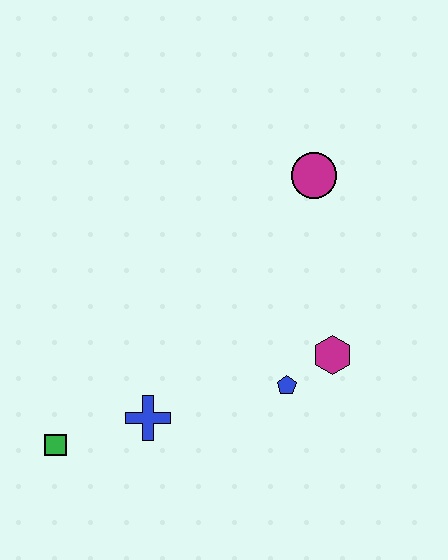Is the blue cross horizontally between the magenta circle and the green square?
Yes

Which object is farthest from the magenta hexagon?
The green square is farthest from the magenta hexagon.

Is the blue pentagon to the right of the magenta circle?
No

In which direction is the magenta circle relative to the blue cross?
The magenta circle is above the blue cross.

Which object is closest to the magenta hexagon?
The blue pentagon is closest to the magenta hexagon.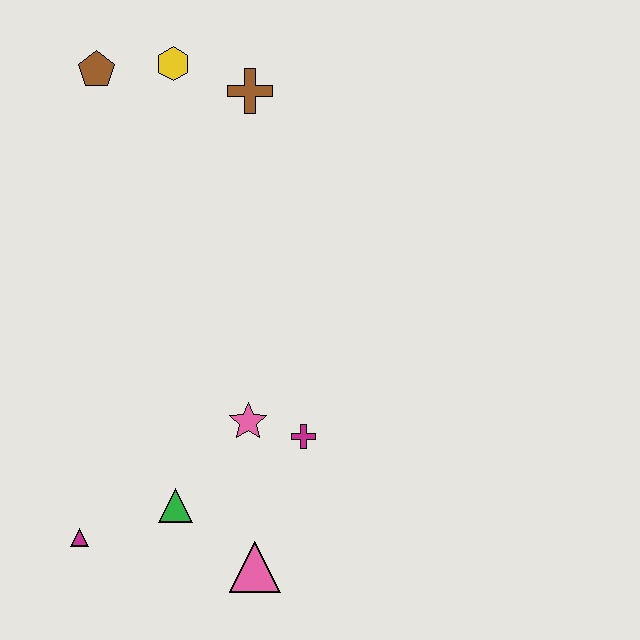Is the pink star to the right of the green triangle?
Yes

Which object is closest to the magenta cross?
The pink star is closest to the magenta cross.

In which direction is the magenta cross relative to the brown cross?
The magenta cross is below the brown cross.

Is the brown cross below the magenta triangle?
No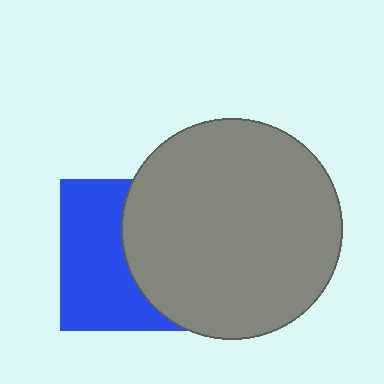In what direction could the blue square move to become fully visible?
The blue square could move left. That would shift it out from behind the gray circle entirely.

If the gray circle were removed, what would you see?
You would see the complete blue square.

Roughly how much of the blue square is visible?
About half of it is visible (roughly 50%).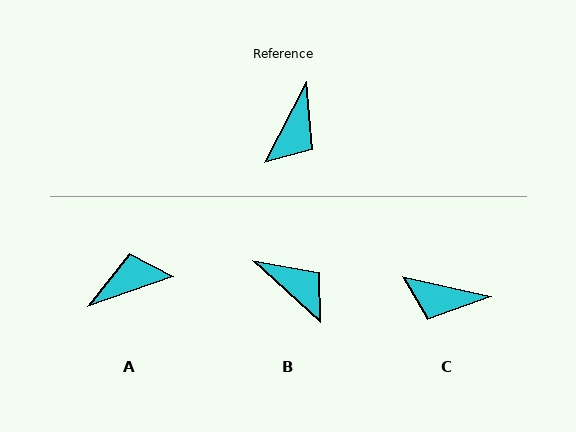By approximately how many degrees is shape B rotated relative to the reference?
Approximately 75 degrees counter-clockwise.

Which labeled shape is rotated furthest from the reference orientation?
A, about 136 degrees away.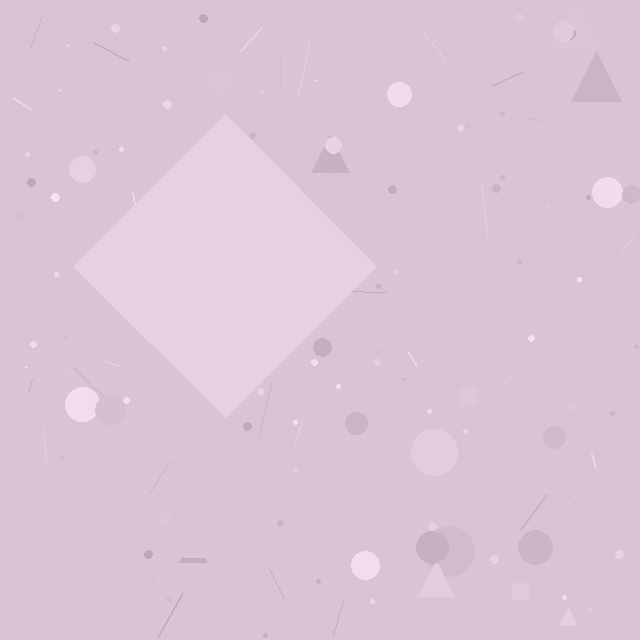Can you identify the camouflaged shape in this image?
The camouflaged shape is a diamond.